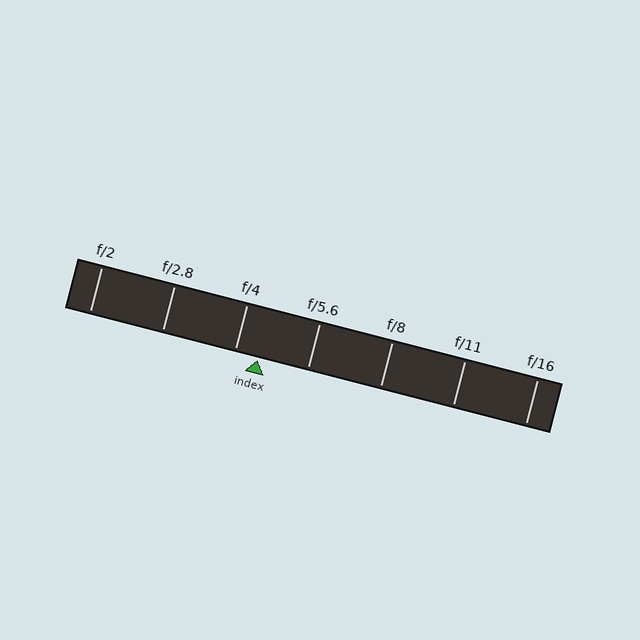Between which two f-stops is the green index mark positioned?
The index mark is between f/4 and f/5.6.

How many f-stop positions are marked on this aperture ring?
There are 7 f-stop positions marked.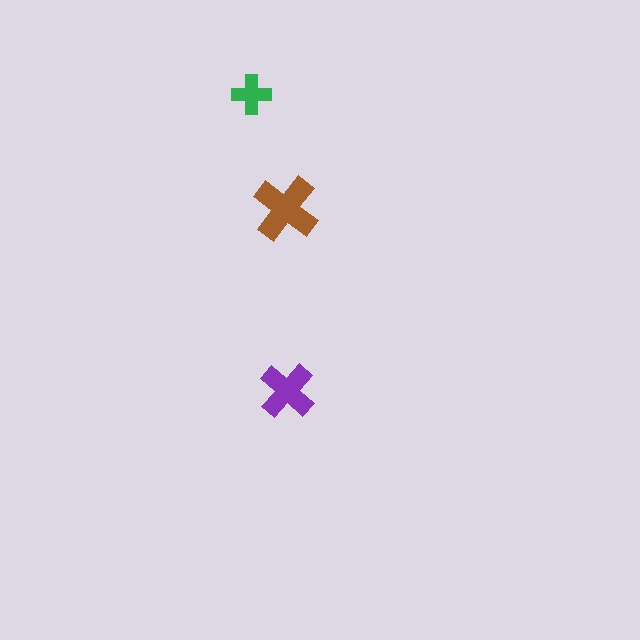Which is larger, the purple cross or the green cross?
The purple one.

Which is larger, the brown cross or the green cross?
The brown one.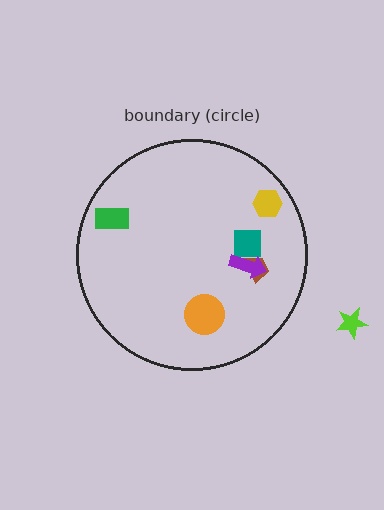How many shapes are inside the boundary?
6 inside, 1 outside.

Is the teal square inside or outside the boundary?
Inside.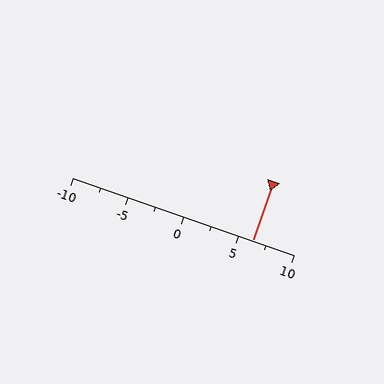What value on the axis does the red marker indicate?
The marker indicates approximately 6.2.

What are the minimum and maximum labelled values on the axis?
The axis runs from -10 to 10.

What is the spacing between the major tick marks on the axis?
The major ticks are spaced 5 apart.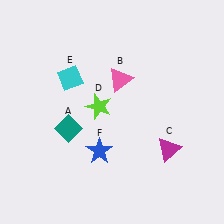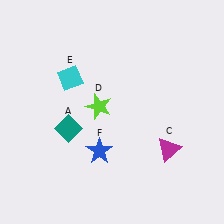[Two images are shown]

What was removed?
The pink triangle (B) was removed in Image 2.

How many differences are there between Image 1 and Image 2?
There is 1 difference between the two images.